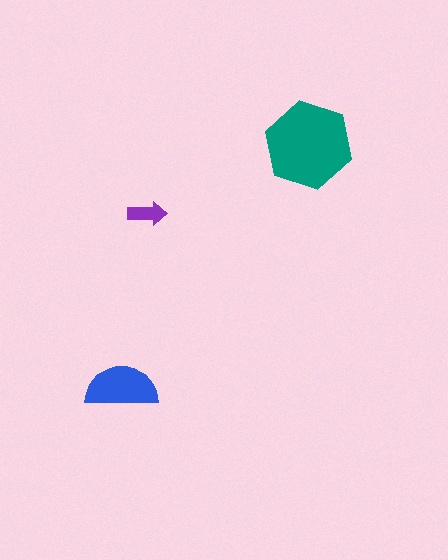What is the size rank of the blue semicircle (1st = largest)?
2nd.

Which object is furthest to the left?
The blue semicircle is leftmost.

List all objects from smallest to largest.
The purple arrow, the blue semicircle, the teal hexagon.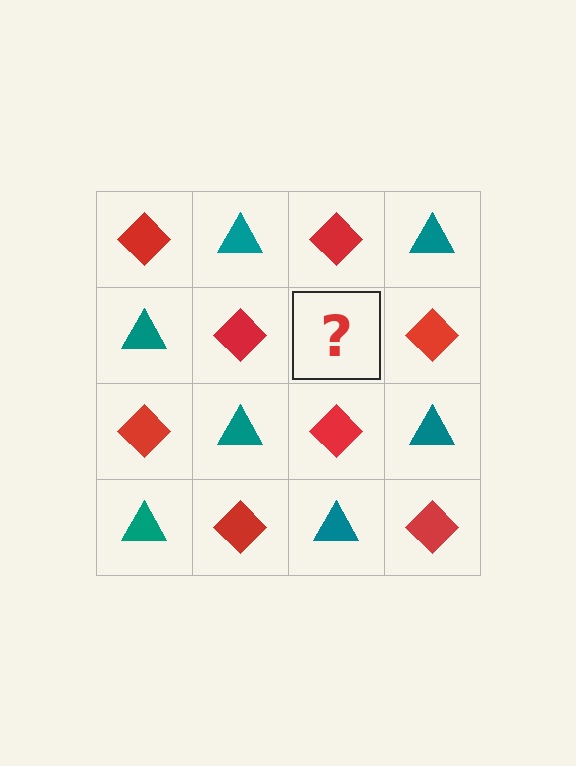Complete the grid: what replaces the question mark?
The question mark should be replaced with a teal triangle.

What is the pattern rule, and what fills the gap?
The rule is that it alternates red diamond and teal triangle in a checkerboard pattern. The gap should be filled with a teal triangle.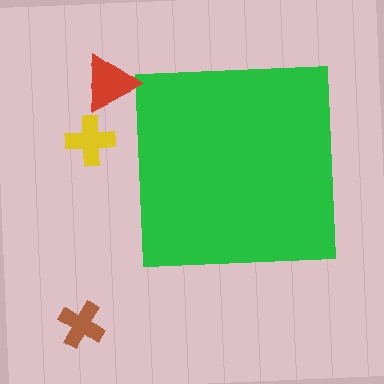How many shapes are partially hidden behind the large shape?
0 shapes are partially hidden.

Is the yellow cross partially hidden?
No, the yellow cross is fully visible.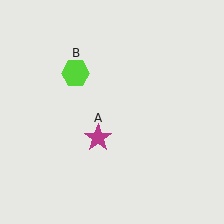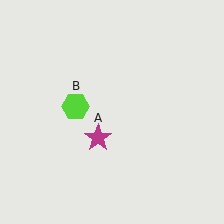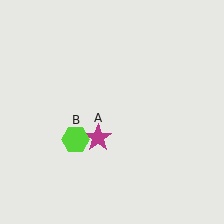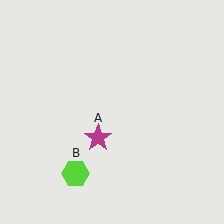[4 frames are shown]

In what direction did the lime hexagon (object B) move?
The lime hexagon (object B) moved down.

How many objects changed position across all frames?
1 object changed position: lime hexagon (object B).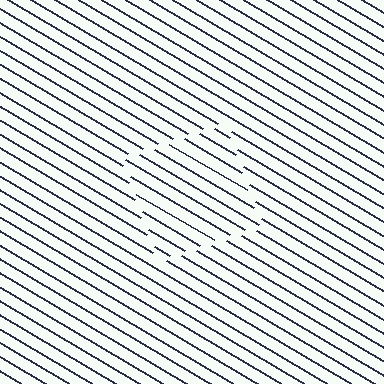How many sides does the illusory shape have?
4 sides — the line-ends trace a square.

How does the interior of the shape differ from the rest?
The interior of the shape contains the same grating, shifted by half a period — the contour is defined by the phase discontinuity where line-ends from the inner and outer gratings abut.